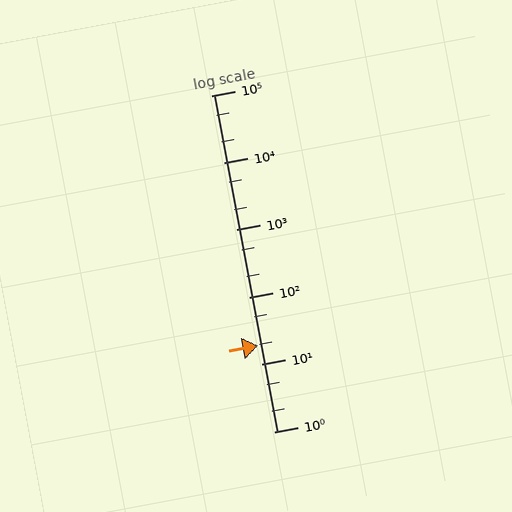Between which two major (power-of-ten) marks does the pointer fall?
The pointer is between 10 and 100.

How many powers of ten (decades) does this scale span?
The scale spans 5 decades, from 1 to 100000.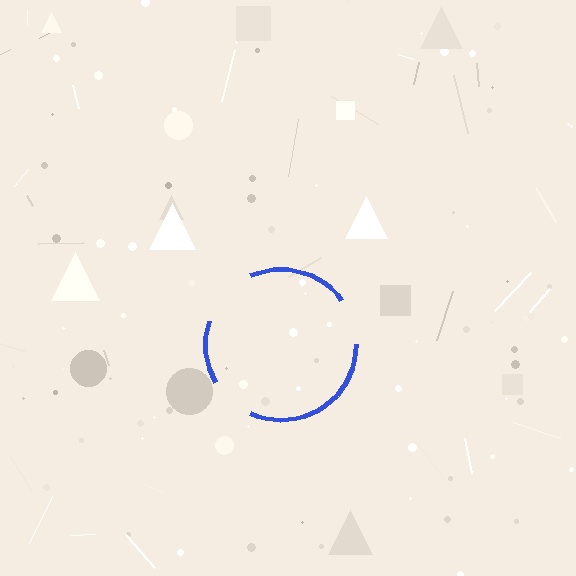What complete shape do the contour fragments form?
The contour fragments form a circle.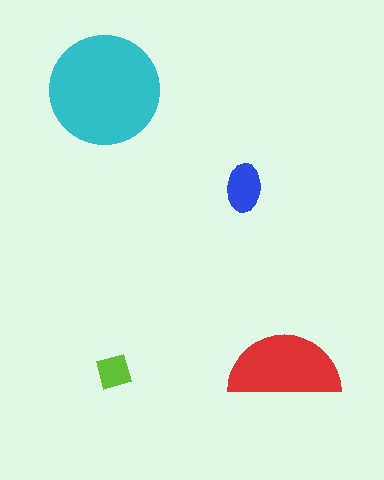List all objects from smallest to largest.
The lime square, the blue ellipse, the red semicircle, the cyan circle.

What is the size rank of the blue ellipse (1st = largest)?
3rd.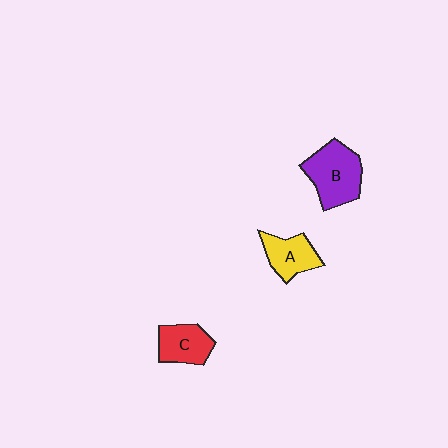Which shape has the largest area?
Shape B (purple).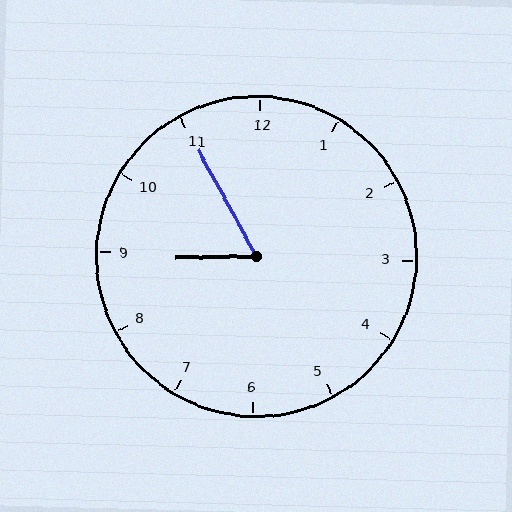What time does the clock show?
8:55.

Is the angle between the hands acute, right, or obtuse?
It is acute.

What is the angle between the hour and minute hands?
Approximately 62 degrees.